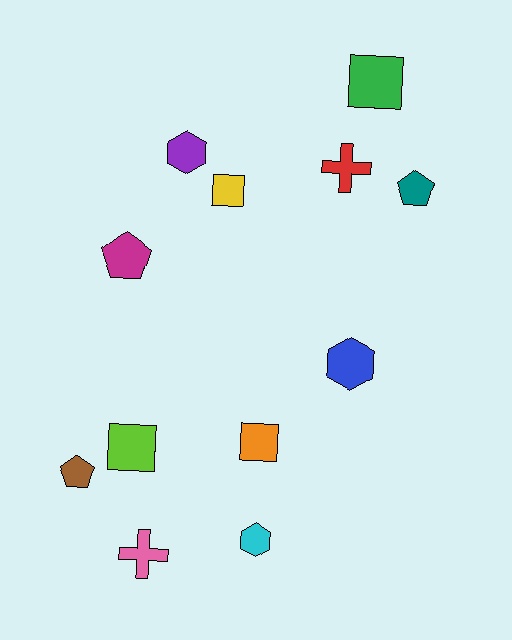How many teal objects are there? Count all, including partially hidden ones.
There is 1 teal object.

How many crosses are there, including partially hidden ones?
There are 2 crosses.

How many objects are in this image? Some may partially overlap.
There are 12 objects.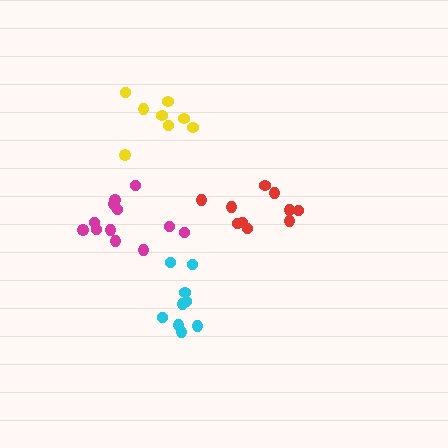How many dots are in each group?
Group 1: 10 dots, Group 2: 9 dots, Group 3: 8 dots, Group 4: 12 dots (39 total).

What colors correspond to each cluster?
The clusters are colored: red, cyan, yellow, magenta.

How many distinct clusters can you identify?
There are 4 distinct clusters.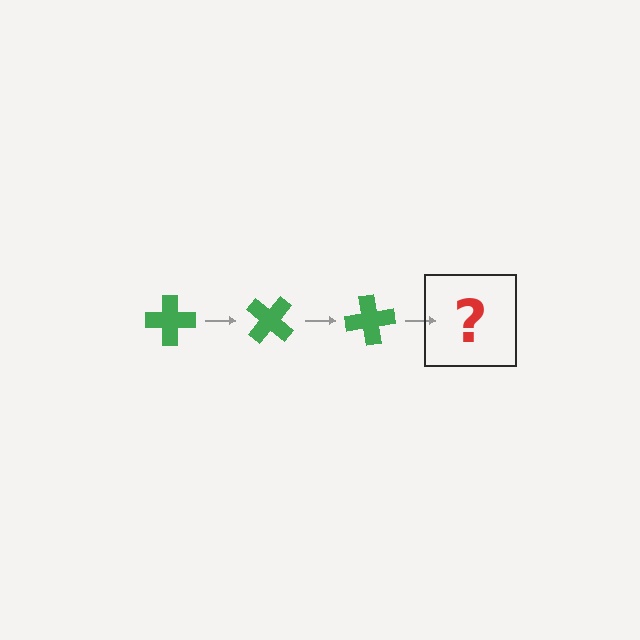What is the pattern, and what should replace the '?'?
The pattern is that the cross rotates 40 degrees each step. The '?' should be a green cross rotated 120 degrees.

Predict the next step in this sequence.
The next step is a green cross rotated 120 degrees.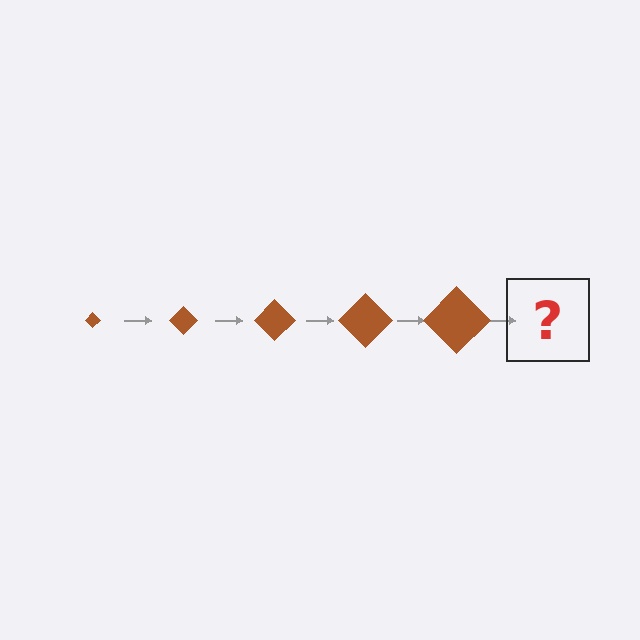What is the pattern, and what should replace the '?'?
The pattern is that the diamond gets progressively larger each step. The '?' should be a brown diamond, larger than the previous one.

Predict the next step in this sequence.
The next step is a brown diamond, larger than the previous one.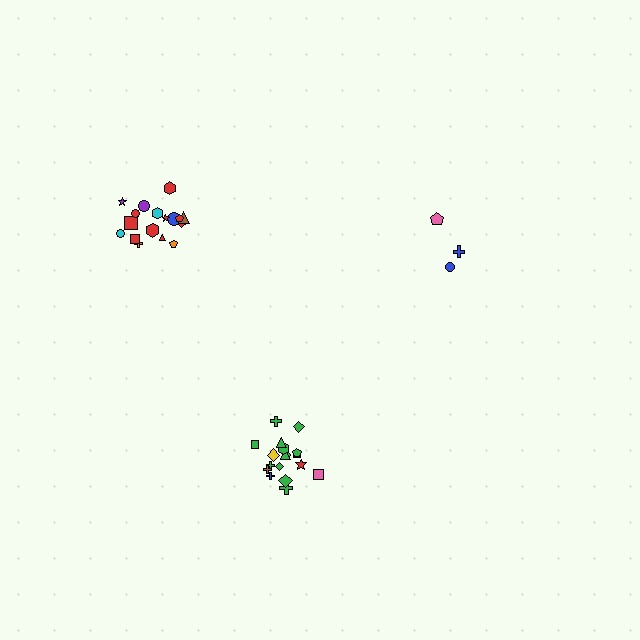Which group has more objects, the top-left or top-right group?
The top-left group.